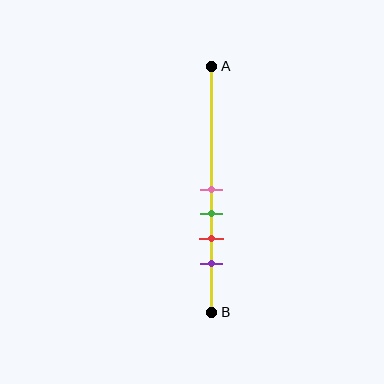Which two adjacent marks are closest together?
The pink and green marks are the closest adjacent pair.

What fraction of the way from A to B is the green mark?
The green mark is approximately 60% (0.6) of the way from A to B.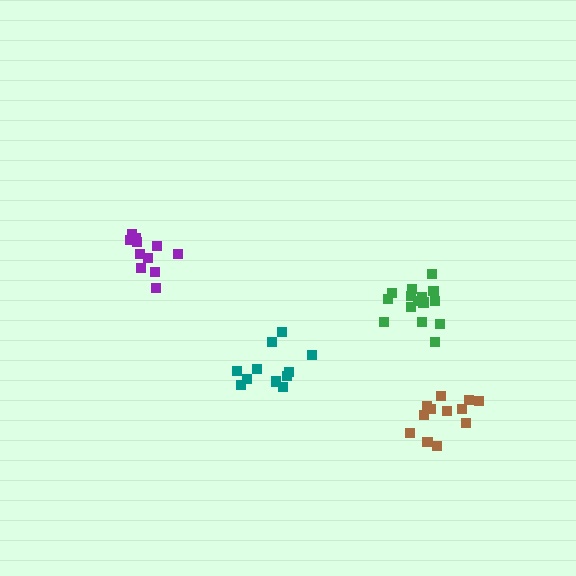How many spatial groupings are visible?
There are 4 spatial groupings.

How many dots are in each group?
Group 1: 15 dots, Group 2: 12 dots, Group 3: 11 dots, Group 4: 11 dots (49 total).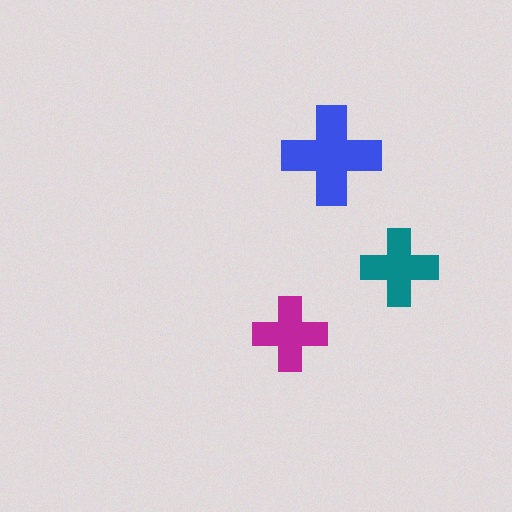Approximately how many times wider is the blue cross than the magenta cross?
About 1.5 times wider.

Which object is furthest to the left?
The magenta cross is leftmost.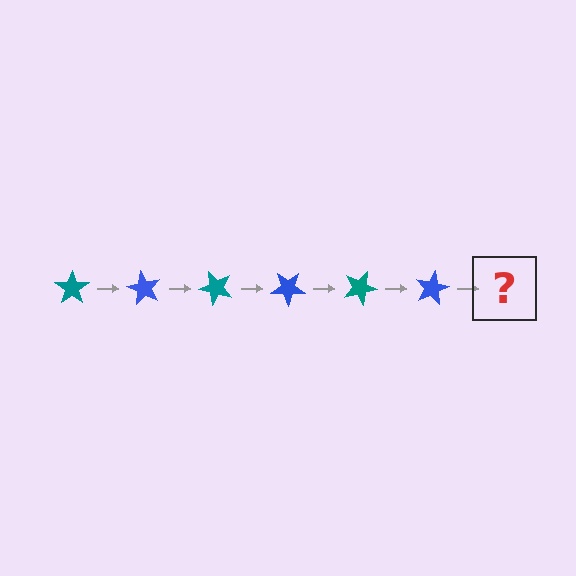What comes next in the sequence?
The next element should be a teal star, rotated 360 degrees from the start.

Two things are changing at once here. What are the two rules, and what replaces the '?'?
The two rules are that it rotates 60 degrees each step and the color cycles through teal and blue. The '?' should be a teal star, rotated 360 degrees from the start.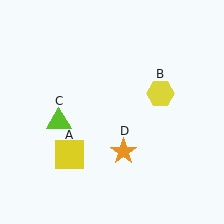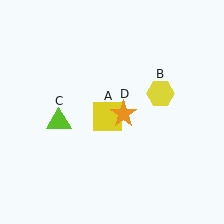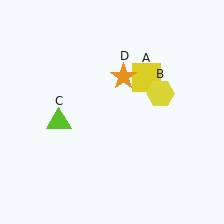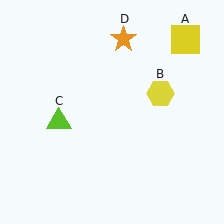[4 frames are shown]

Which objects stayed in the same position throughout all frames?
Yellow hexagon (object B) and lime triangle (object C) remained stationary.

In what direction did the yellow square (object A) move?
The yellow square (object A) moved up and to the right.